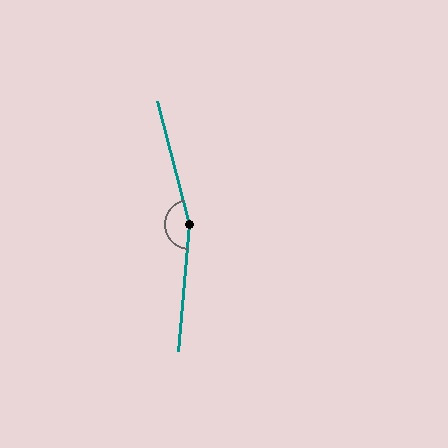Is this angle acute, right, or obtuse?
It is obtuse.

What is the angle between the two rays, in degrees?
Approximately 160 degrees.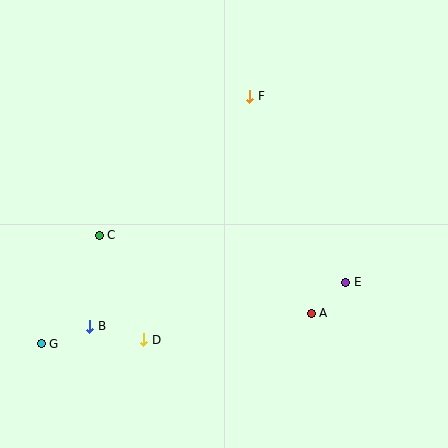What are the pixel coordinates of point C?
Point C is at (99, 235).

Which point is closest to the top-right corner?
Point F is closest to the top-right corner.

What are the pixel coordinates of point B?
Point B is at (90, 326).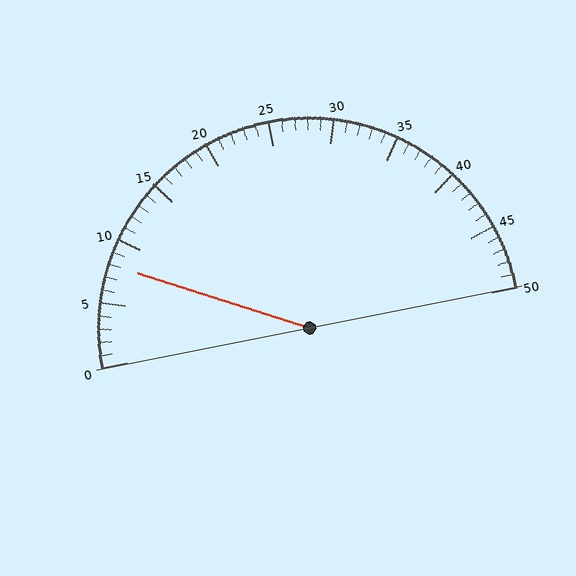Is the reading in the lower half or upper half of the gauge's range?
The reading is in the lower half of the range (0 to 50).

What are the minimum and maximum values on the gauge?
The gauge ranges from 0 to 50.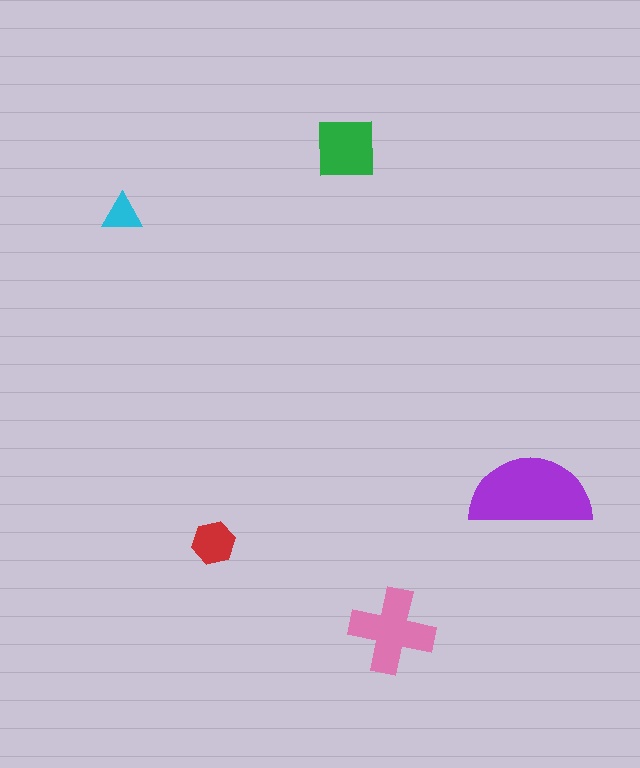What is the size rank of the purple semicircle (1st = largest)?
1st.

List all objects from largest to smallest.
The purple semicircle, the pink cross, the green square, the red hexagon, the cyan triangle.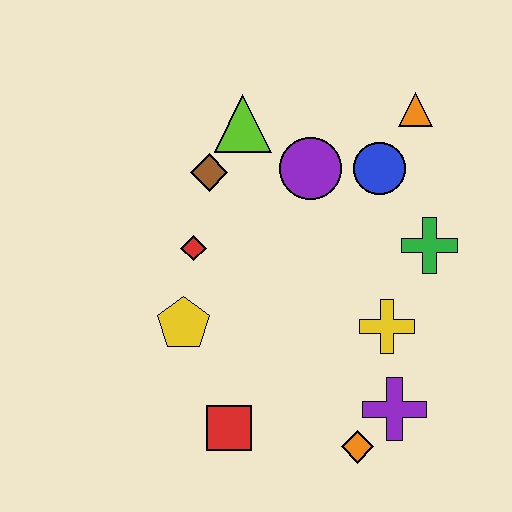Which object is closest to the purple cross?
The orange diamond is closest to the purple cross.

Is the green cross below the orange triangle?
Yes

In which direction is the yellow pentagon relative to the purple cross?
The yellow pentagon is to the left of the purple cross.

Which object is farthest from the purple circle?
The orange diamond is farthest from the purple circle.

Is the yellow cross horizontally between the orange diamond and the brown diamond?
No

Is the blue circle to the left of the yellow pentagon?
No